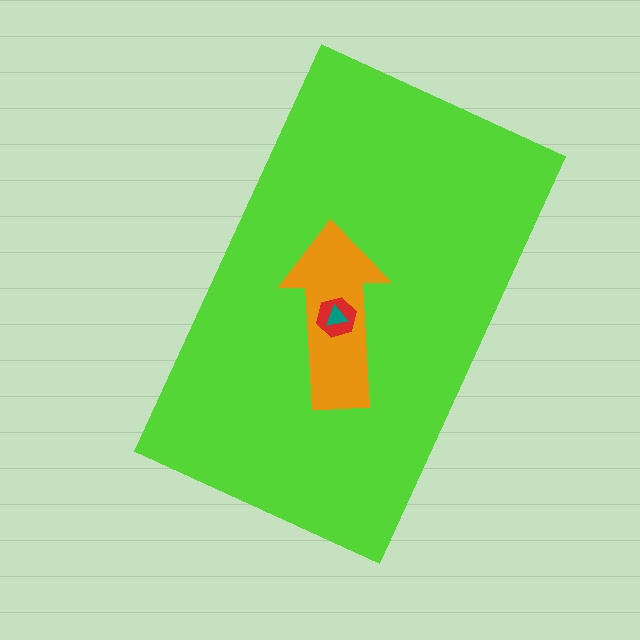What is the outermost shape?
The lime rectangle.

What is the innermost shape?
The teal triangle.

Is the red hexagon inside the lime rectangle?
Yes.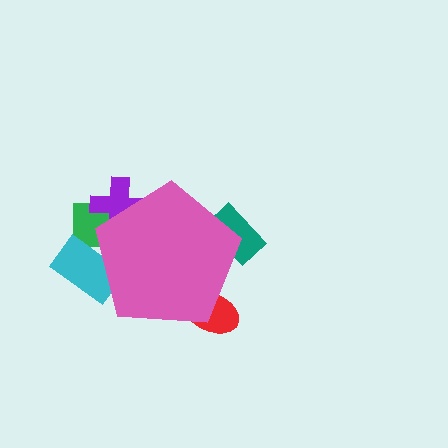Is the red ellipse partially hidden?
Yes, the red ellipse is partially hidden behind the pink pentagon.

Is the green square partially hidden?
Yes, the green square is partially hidden behind the pink pentagon.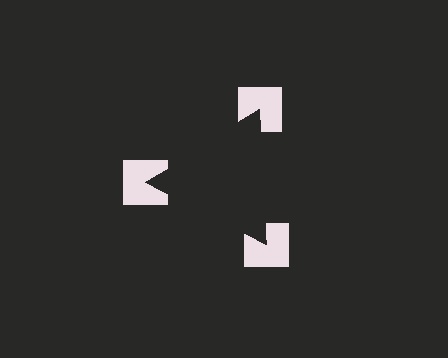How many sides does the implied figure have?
3 sides.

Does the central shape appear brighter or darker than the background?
It typically appears slightly darker than the background, even though no actual brightness change is drawn.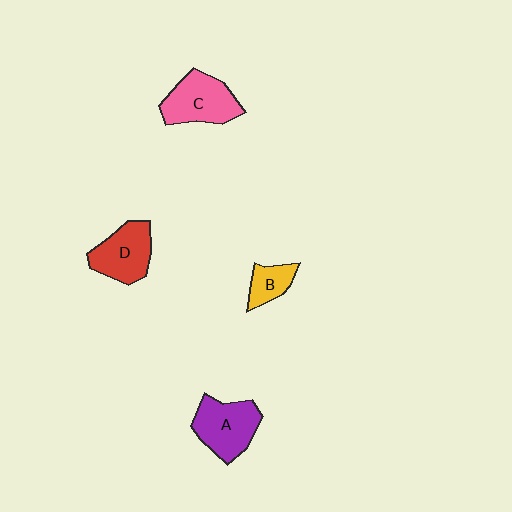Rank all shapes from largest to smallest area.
From largest to smallest: C (pink), A (purple), D (red), B (yellow).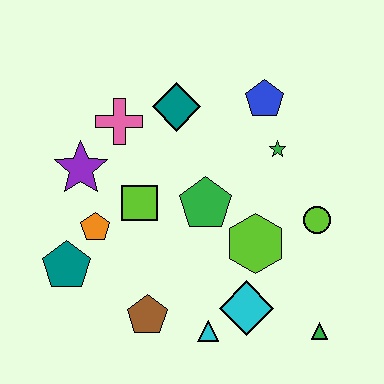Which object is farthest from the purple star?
The green triangle is farthest from the purple star.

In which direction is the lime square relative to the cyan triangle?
The lime square is above the cyan triangle.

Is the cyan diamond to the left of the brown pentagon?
No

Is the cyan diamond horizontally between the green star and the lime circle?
No